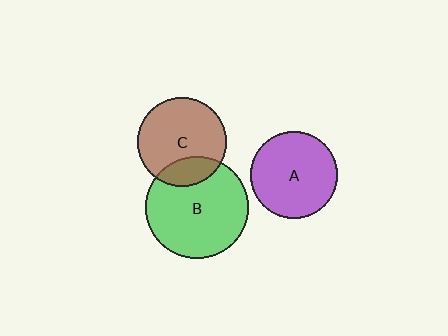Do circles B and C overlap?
Yes.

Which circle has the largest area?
Circle B (green).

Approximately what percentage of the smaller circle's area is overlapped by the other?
Approximately 20%.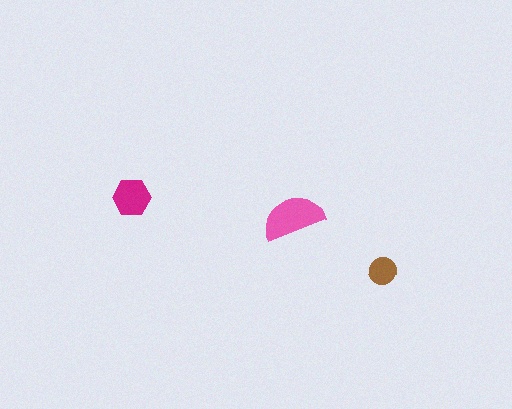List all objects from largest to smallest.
The pink semicircle, the magenta hexagon, the brown circle.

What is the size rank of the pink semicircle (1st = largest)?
1st.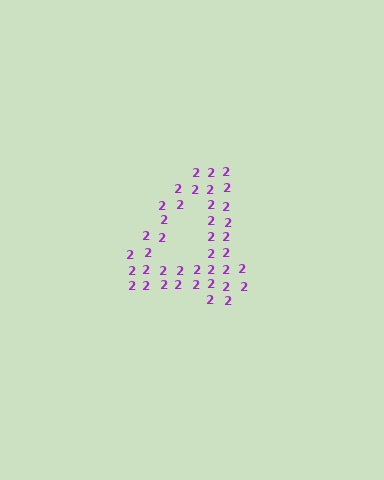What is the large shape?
The large shape is the digit 4.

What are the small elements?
The small elements are digit 2's.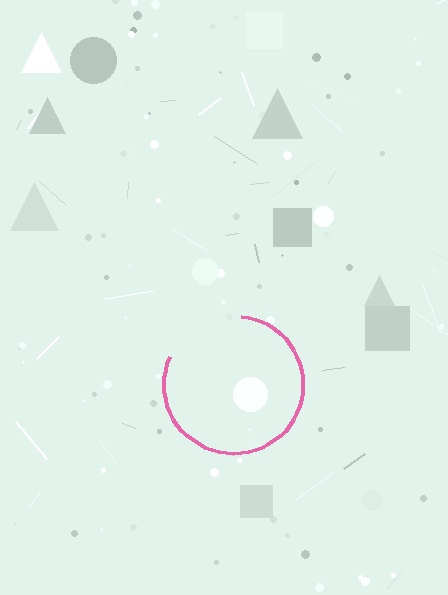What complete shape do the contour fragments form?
The contour fragments form a circle.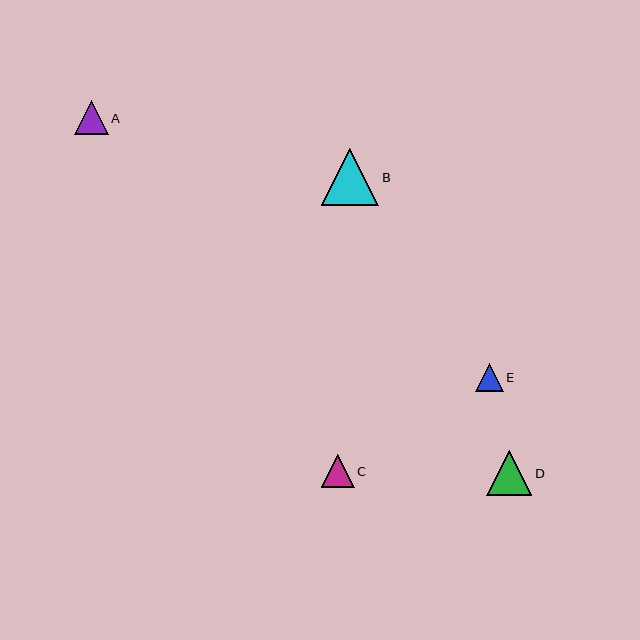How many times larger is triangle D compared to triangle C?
Triangle D is approximately 1.4 times the size of triangle C.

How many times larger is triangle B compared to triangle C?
Triangle B is approximately 1.7 times the size of triangle C.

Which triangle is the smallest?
Triangle E is the smallest with a size of approximately 28 pixels.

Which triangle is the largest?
Triangle B is the largest with a size of approximately 57 pixels.